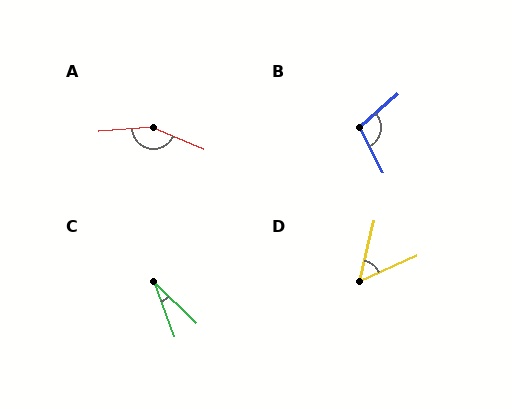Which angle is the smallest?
C, at approximately 26 degrees.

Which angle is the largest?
A, at approximately 152 degrees.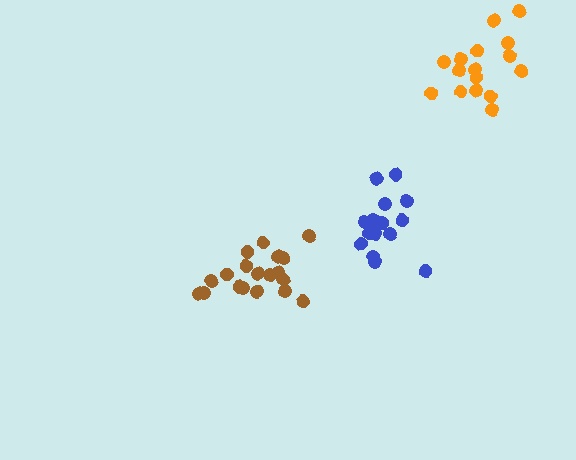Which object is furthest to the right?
The orange cluster is rightmost.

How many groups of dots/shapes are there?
There are 3 groups.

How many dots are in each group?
Group 1: 19 dots, Group 2: 17 dots, Group 3: 16 dots (52 total).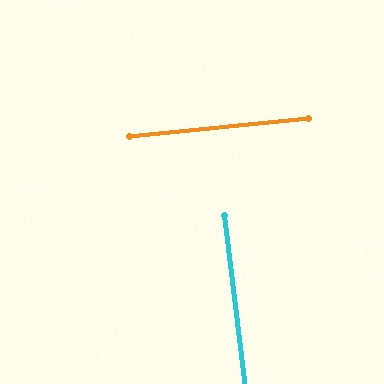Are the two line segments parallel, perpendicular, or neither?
Perpendicular — they meet at approximately 89°.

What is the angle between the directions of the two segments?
Approximately 89 degrees.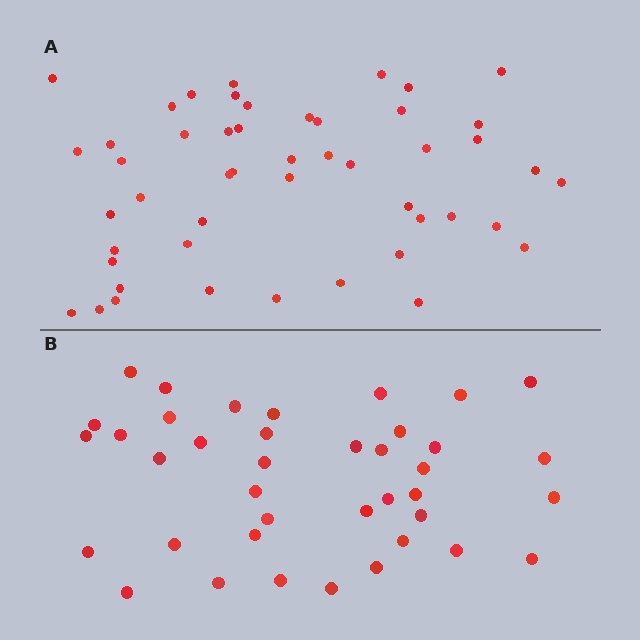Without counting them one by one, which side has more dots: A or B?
Region A (the top region) has more dots.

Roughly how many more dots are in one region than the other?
Region A has roughly 10 or so more dots than region B.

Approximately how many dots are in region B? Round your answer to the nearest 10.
About 40 dots. (The exact count is 39, which rounds to 40.)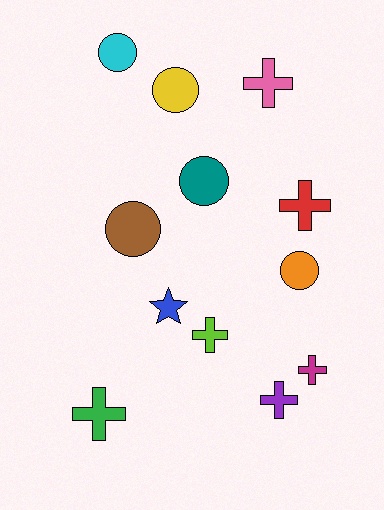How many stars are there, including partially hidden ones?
There is 1 star.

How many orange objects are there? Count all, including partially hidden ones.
There is 1 orange object.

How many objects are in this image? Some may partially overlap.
There are 12 objects.